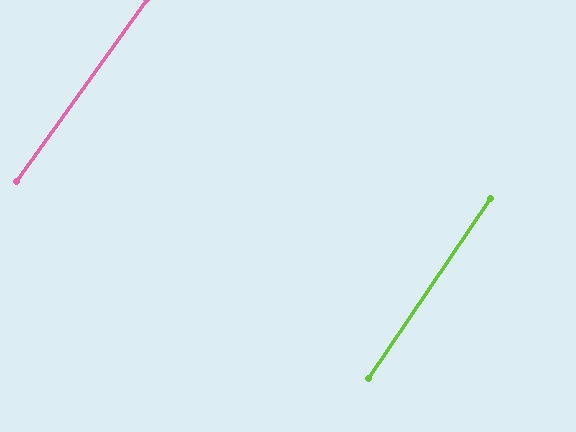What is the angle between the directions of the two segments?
Approximately 2 degrees.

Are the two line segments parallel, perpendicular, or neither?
Parallel — their directions differ by only 1.5°.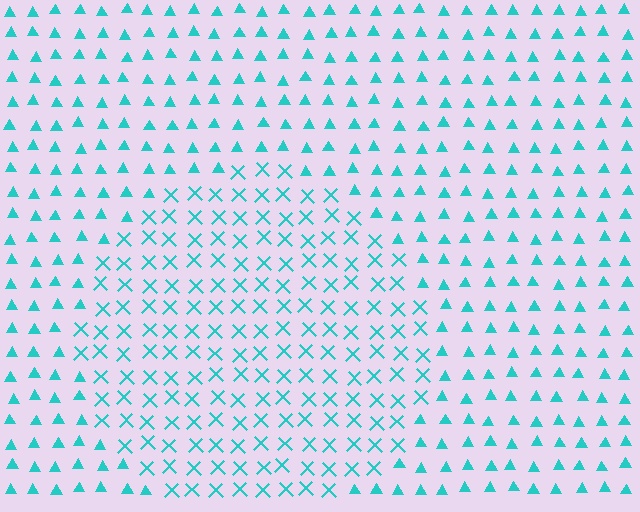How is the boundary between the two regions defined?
The boundary is defined by a change in element shape: X marks inside vs. triangles outside. All elements share the same color and spacing.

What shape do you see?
I see a circle.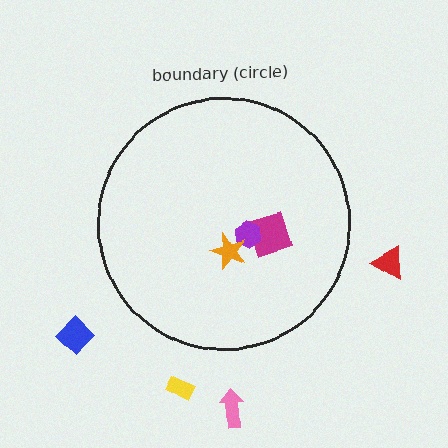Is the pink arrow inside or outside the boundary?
Outside.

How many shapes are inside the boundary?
3 inside, 4 outside.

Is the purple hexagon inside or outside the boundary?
Inside.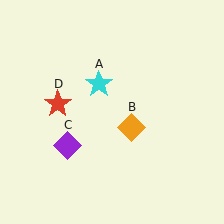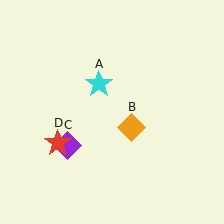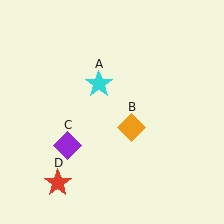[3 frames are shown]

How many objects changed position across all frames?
1 object changed position: red star (object D).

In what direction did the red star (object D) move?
The red star (object D) moved down.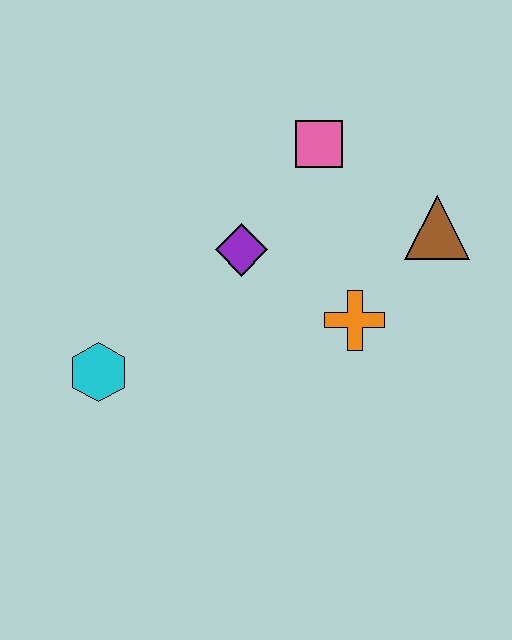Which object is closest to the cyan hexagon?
The purple diamond is closest to the cyan hexagon.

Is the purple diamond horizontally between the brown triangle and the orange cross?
No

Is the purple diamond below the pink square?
Yes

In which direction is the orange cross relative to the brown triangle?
The orange cross is below the brown triangle.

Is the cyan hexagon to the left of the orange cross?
Yes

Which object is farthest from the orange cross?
The cyan hexagon is farthest from the orange cross.